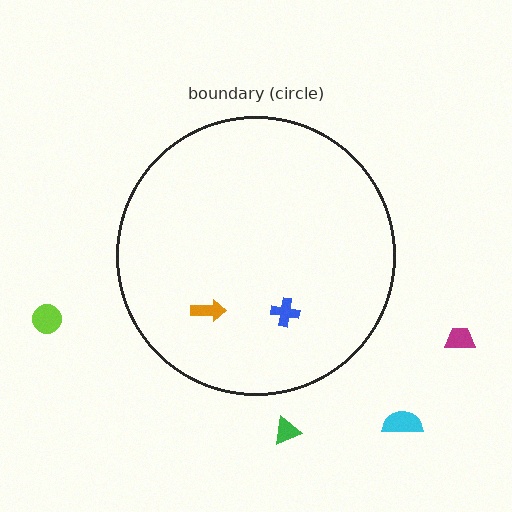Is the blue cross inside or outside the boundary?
Inside.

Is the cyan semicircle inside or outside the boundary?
Outside.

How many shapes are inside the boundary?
2 inside, 4 outside.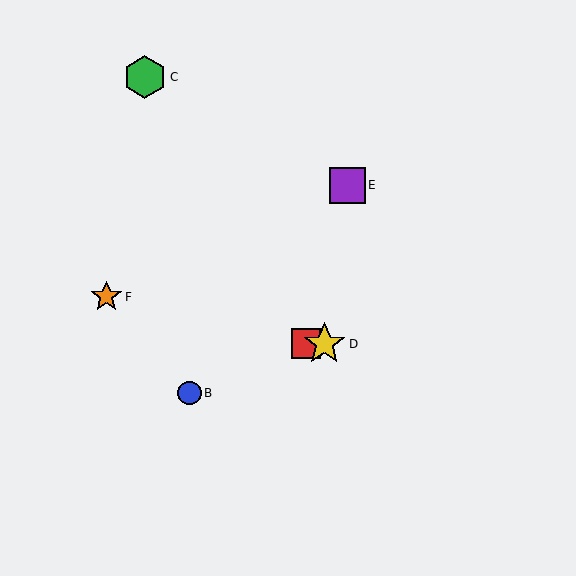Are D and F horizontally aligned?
No, D is at y≈344 and F is at y≈297.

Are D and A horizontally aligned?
Yes, both are at y≈344.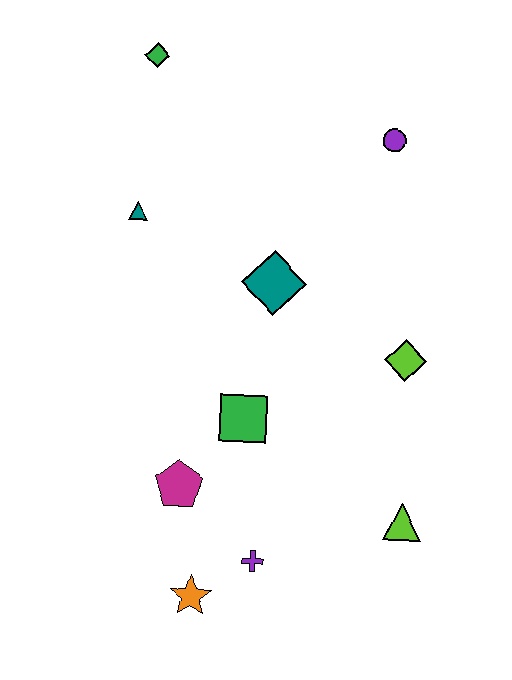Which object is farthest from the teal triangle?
The lime triangle is farthest from the teal triangle.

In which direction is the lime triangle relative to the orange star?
The lime triangle is to the right of the orange star.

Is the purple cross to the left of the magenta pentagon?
No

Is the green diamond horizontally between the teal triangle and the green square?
Yes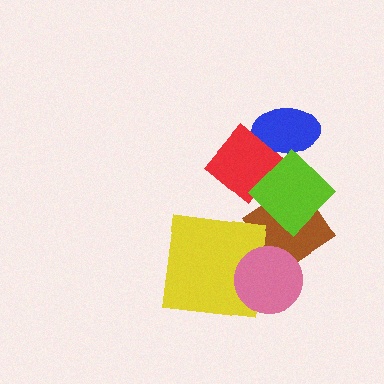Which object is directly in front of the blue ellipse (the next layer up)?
The red diamond is directly in front of the blue ellipse.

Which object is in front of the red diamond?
The lime diamond is in front of the red diamond.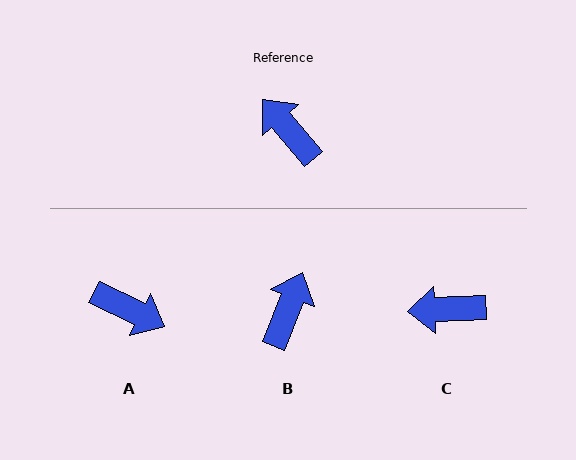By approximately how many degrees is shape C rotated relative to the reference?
Approximately 52 degrees counter-clockwise.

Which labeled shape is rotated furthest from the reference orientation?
A, about 156 degrees away.